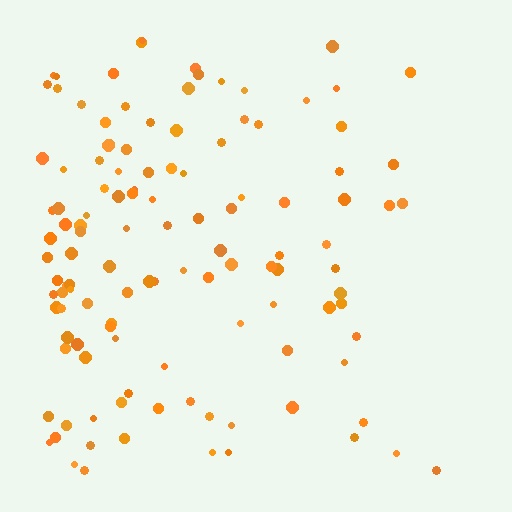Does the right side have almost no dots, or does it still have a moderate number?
Still a moderate number, just noticeably fewer than the left.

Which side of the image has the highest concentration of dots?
The left.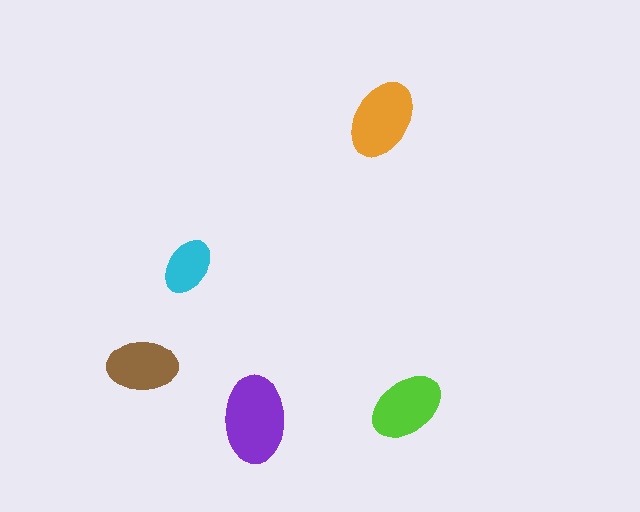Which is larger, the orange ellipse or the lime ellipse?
The orange one.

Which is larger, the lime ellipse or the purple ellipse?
The purple one.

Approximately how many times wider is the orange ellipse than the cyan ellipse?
About 1.5 times wider.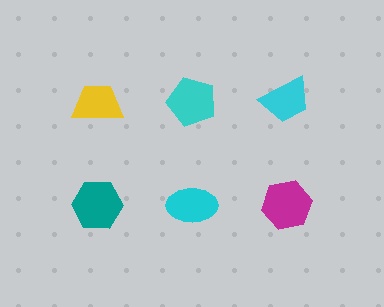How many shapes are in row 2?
3 shapes.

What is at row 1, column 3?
A cyan trapezoid.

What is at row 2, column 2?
A cyan ellipse.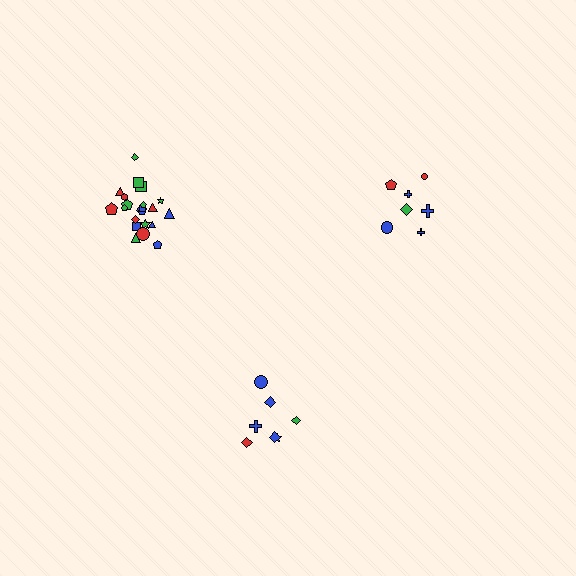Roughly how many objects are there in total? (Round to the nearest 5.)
Roughly 35 objects in total.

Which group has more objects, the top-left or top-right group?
The top-left group.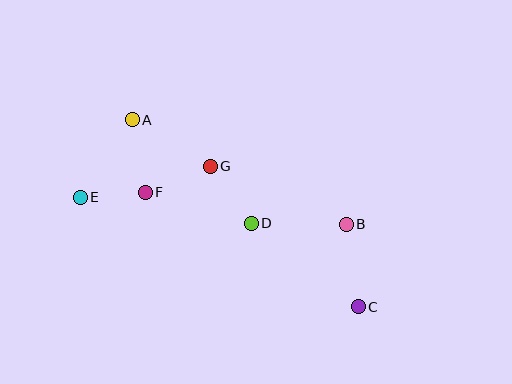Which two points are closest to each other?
Points E and F are closest to each other.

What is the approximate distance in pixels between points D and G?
The distance between D and G is approximately 71 pixels.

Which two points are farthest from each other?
Points C and E are farthest from each other.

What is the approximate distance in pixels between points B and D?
The distance between B and D is approximately 95 pixels.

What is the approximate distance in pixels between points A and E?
The distance between A and E is approximately 93 pixels.